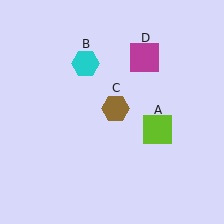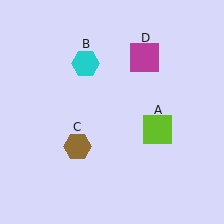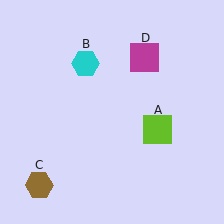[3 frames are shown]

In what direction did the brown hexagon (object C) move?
The brown hexagon (object C) moved down and to the left.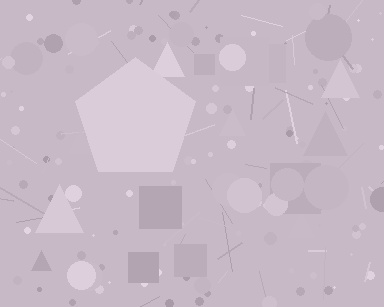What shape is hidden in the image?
A pentagon is hidden in the image.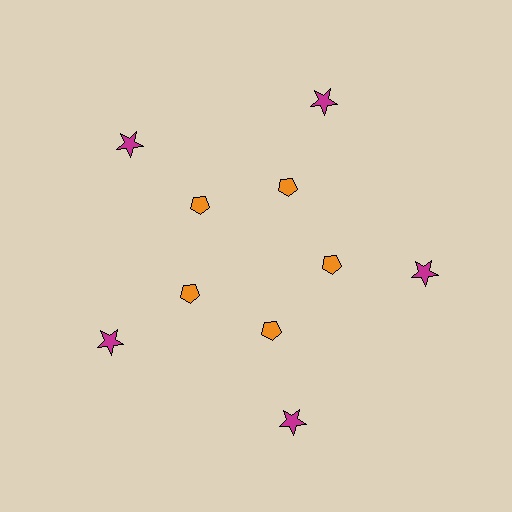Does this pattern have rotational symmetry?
Yes, this pattern has 5-fold rotational symmetry. It looks the same after rotating 72 degrees around the center.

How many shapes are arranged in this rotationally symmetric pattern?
There are 10 shapes, arranged in 5 groups of 2.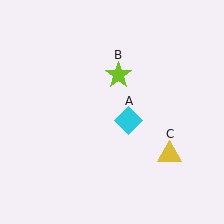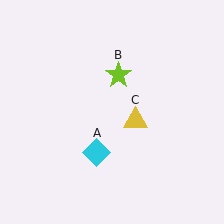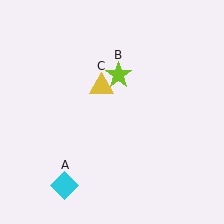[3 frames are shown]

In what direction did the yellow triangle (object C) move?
The yellow triangle (object C) moved up and to the left.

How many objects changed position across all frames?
2 objects changed position: cyan diamond (object A), yellow triangle (object C).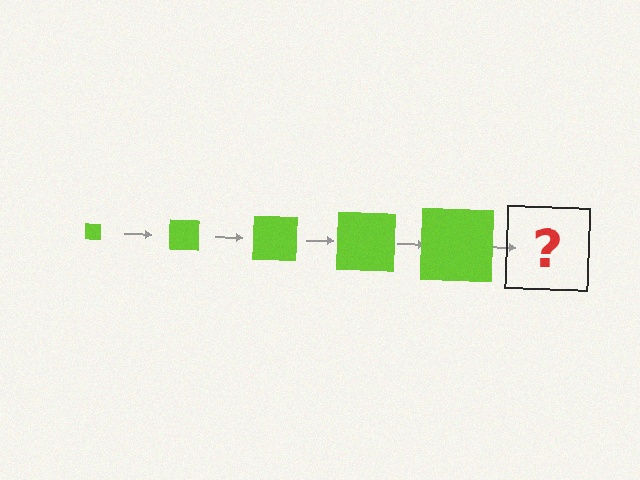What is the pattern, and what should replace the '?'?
The pattern is that the square gets progressively larger each step. The '?' should be a lime square, larger than the previous one.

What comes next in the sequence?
The next element should be a lime square, larger than the previous one.